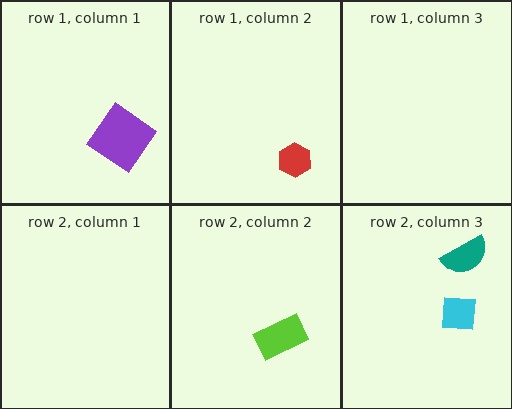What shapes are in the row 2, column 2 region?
The lime rectangle.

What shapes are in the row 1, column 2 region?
The red hexagon.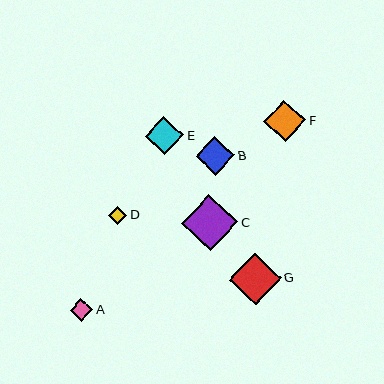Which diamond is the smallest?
Diamond D is the smallest with a size of approximately 19 pixels.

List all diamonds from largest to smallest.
From largest to smallest: C, G, F, B, E, A, D.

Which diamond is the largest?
Diamond C is the largest with a size of approximately 56 pixels.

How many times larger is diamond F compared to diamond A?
Diamond F is approximately 1.9 times the size of diamond A.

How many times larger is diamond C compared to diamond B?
Diamond C is approximately 1.4 times the size of diamond B.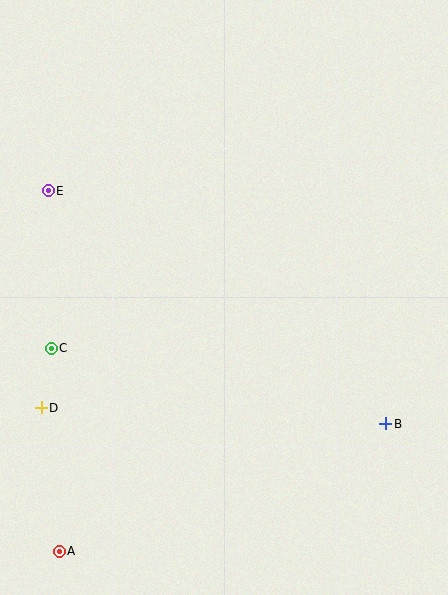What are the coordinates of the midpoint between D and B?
The midpoint between D and B is at (214, 416).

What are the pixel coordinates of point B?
Point B is at (386, 424).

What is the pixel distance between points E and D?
The distance between E and D is 217 pixels.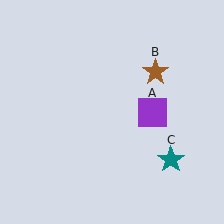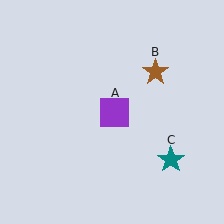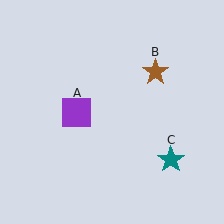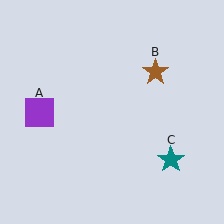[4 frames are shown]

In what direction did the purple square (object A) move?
The purple square (object A) moved left.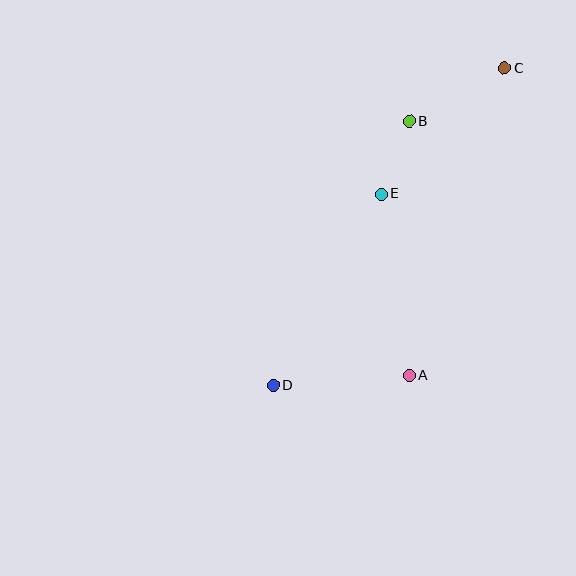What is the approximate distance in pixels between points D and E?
The distance between D and E is approximately 220 pixels.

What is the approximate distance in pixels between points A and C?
The distance between A and C is approximately 322 pixels.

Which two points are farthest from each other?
Points C and D are farthest from each other.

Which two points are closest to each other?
Points B and E are closest to each other.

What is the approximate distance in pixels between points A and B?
The distance between A and B is approximately 254 pixels.